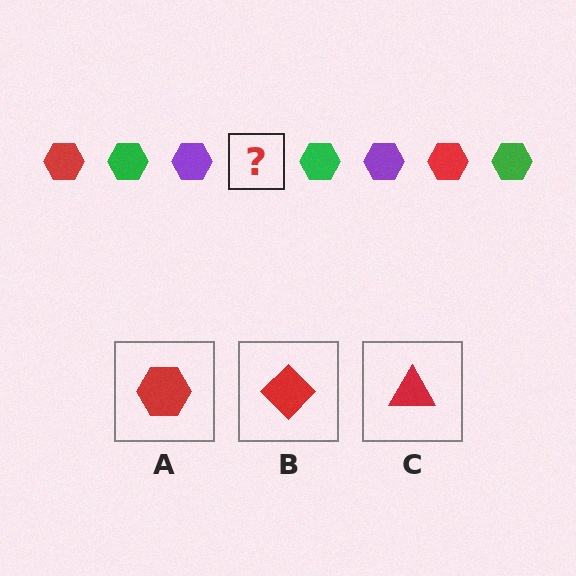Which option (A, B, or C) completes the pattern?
A.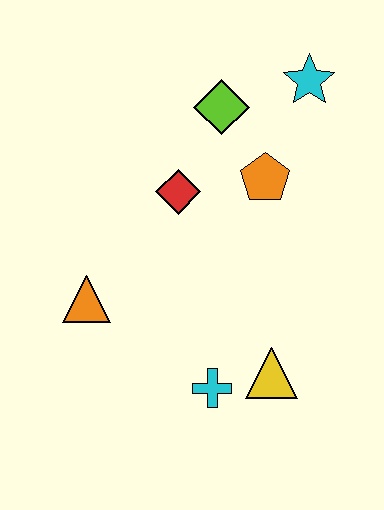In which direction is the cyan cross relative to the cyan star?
The cyan cross is below the cyan star.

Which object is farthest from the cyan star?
The cyan cross is farthest from the cyan star.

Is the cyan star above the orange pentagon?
Yes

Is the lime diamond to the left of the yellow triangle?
Yes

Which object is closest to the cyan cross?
The yellow triangle is closest to the cyan cross.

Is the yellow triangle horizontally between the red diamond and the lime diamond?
No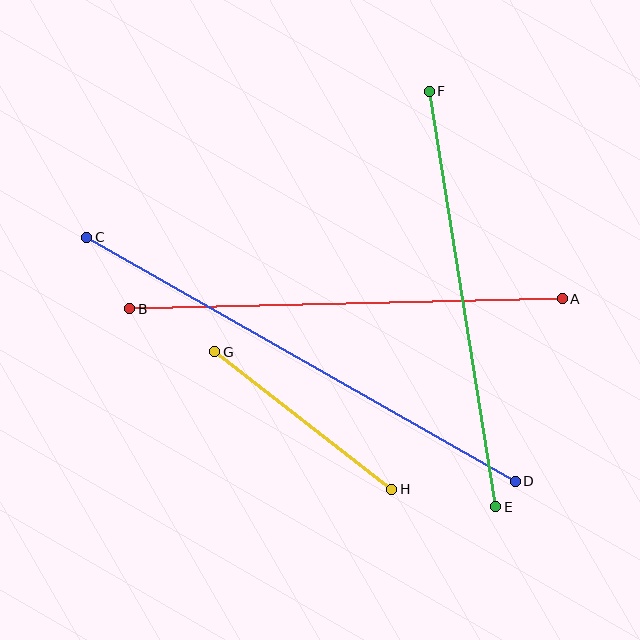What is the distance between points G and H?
The distance is approximately 224 pixels.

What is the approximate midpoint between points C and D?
The midpoint is at approximately (301, 359) pixels.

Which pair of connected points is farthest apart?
Points C and D are farthest apart.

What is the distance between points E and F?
The distance is approximately 421 pixels.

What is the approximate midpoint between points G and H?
The midpoint is at approximately (303, 421) pixels.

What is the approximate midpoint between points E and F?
The midpoint is at approximately (462, 299) pixels.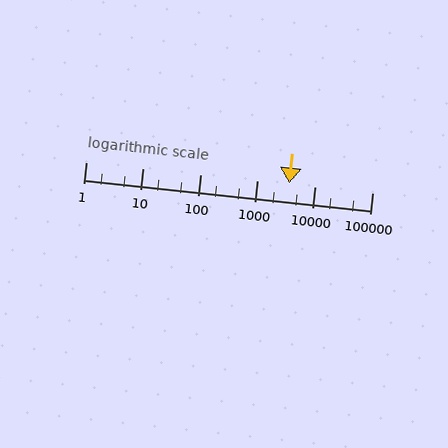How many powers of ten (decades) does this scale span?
The scale spans 5 decades, from 1 to 100000.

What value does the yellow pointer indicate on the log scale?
The pointer indicates approximately 3600.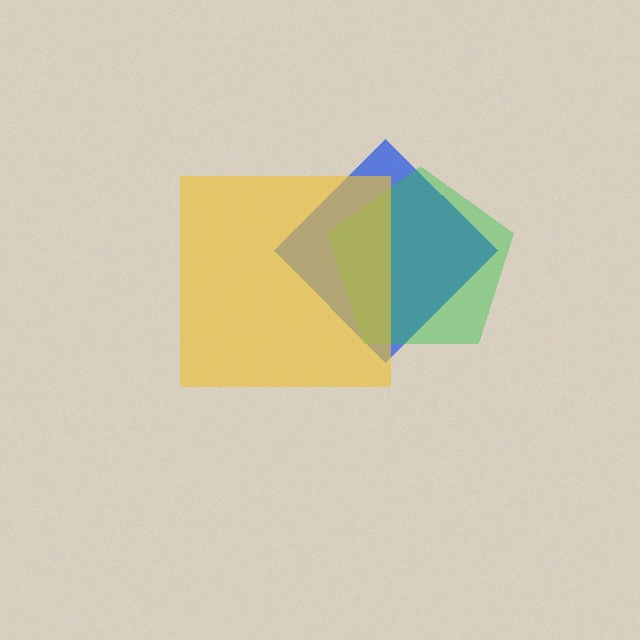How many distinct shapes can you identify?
There are 3 distinct shapes: a blue diamond, a green pentagon, a yellow square.